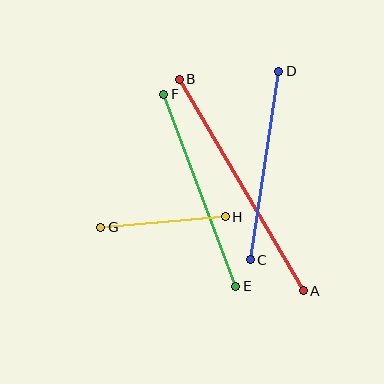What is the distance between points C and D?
The distance is approximately 190 pixels.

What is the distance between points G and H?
The distance is approximately 125 pixels.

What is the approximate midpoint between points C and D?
The midpoint is at approximately (264, 165) pixels.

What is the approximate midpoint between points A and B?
The midpoint is at approximately (241, 185) pixels.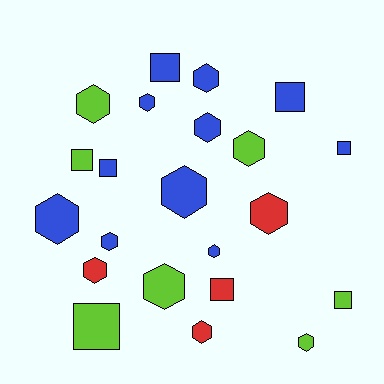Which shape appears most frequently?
Hexagon, with 14 objects.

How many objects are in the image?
There are 22 objects.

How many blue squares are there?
There are 4 blue squares.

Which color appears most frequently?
Blue, with 11 objects.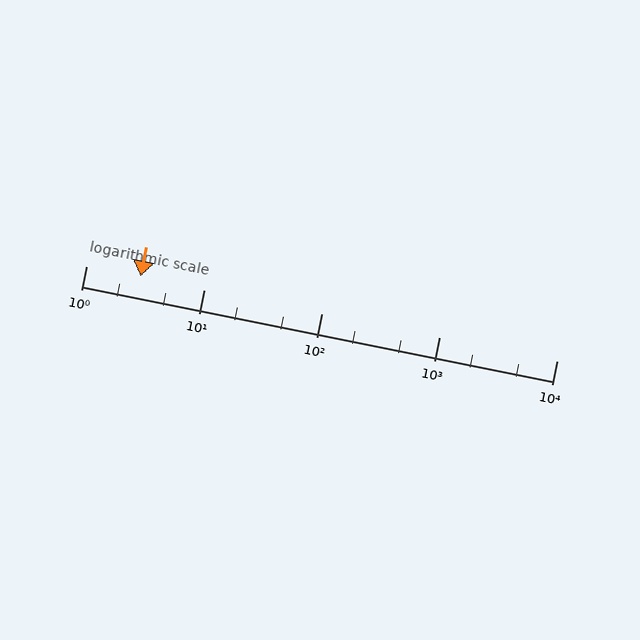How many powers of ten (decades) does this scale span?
The scale spans 4 decades, from 1 to 10000.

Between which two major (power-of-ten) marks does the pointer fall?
The pointer is between 1 and 10.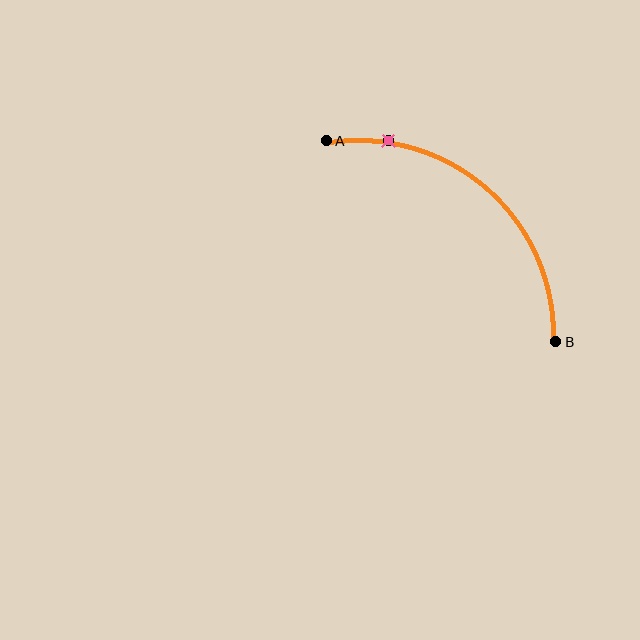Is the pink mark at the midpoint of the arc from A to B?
No. The pink mark lies on the arc but is closer to endpoint A. The arc midpoint would be at the point on the curve equidistant along the arc from both A and B.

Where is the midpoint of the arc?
The arc midpoint is the point on the curve farthest from the straight line joining A and B. It sits above and to the right of that line.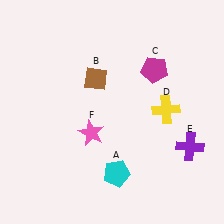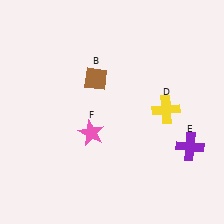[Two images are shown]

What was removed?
The cyan pentagon (A), the magenta pentagon (C) were removed in Image 2.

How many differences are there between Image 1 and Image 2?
There are 2 differences between the two images.